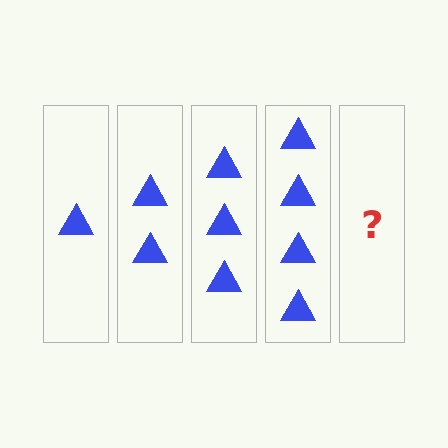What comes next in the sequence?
The next element should be 5 triangles.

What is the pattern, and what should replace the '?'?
The pattern is that each step adds one more triangle. The '?' should be 5 triangles.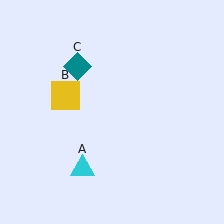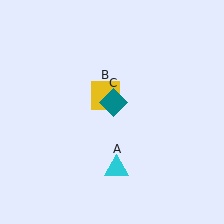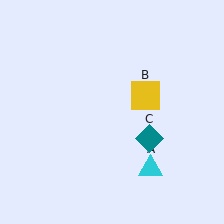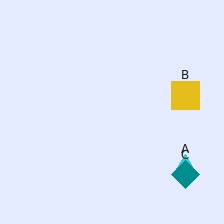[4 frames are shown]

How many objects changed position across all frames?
3 objects changed position: cyan triangle (object A), yellow square (object B), teal diamond (object C).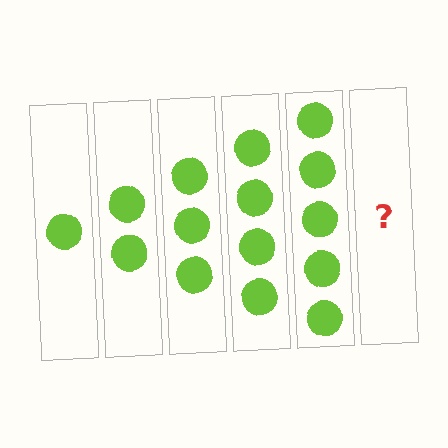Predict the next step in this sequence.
The next step is 6 circles.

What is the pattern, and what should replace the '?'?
The pattern is that each step adds one more circle. The '?' should be 6 circles.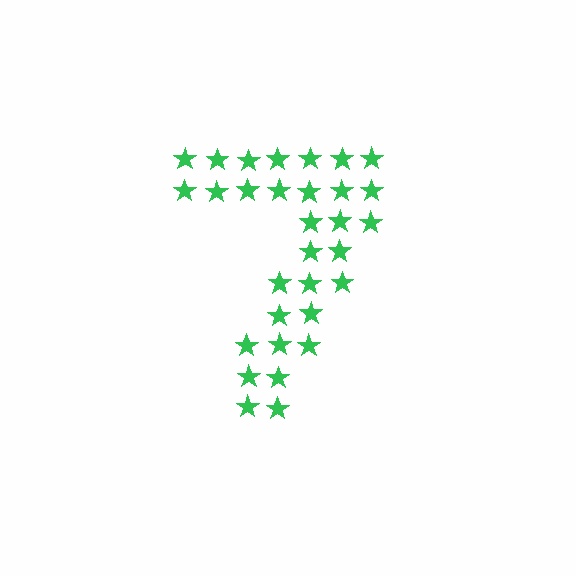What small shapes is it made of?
It is made of small stars.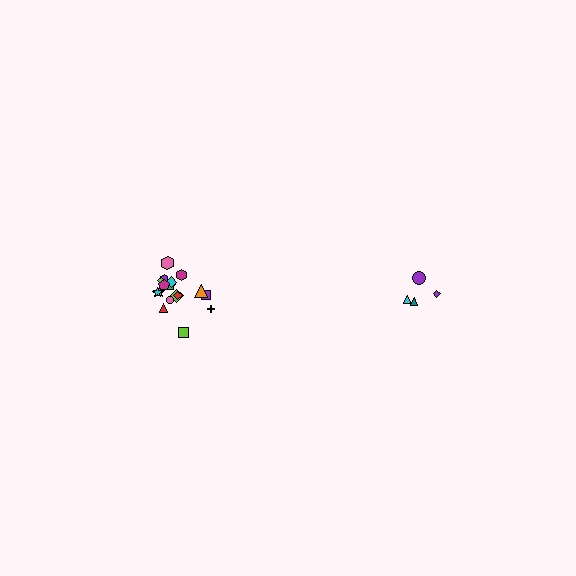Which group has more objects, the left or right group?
The left group.